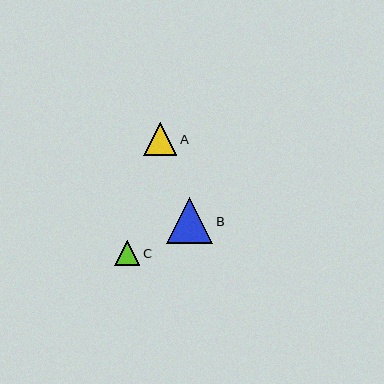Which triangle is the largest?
Triangle B is the largest with a size of approximately 46 pixels.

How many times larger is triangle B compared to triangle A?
Triangle B is approximately 1.4 times the size of triangle A.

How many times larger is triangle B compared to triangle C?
Triangle B is approximately 1.8 times the size of triangle C.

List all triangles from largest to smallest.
From largest to smallest: B, A, C.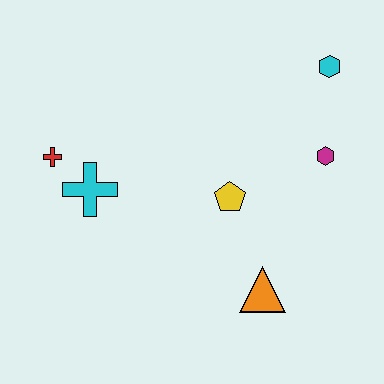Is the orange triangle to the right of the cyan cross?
Yes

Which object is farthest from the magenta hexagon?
The red cross is farthest from the magenta hexagon.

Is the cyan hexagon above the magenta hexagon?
Yes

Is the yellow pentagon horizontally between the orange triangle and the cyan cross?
Yes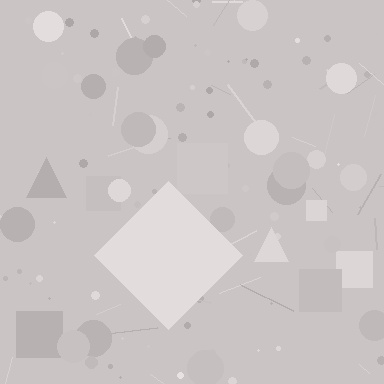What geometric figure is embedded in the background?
A diamond is embedded in the background.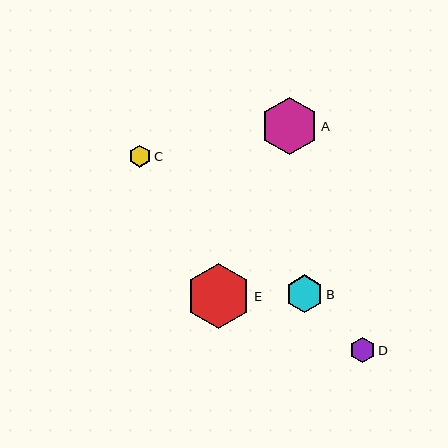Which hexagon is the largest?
Hexagon E is the largest with a size of approximately 65 pixels.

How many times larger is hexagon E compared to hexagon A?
Hexagon E is approximately 1.1 times the size of hexagon A.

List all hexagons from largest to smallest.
From largest to smallest: E, A, B, D, C.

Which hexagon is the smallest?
Hexagon C is the smallest with a size of approximately 22 pixels.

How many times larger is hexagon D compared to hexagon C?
Hexagon D is approximately 1.2 times the size of hexagon C.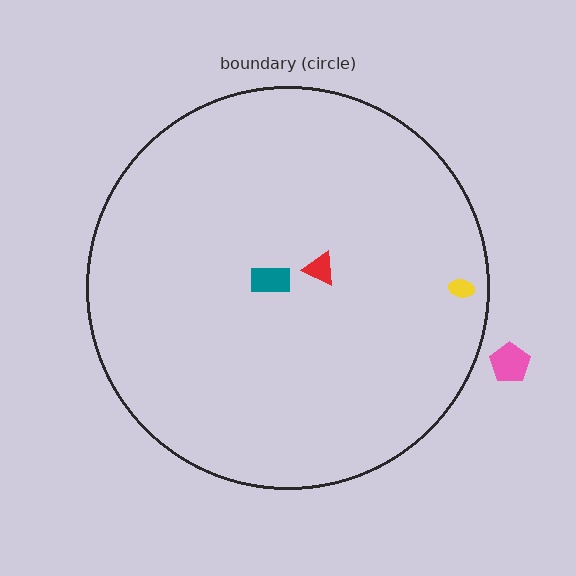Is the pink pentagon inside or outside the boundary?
Outside.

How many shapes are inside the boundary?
3 inside, 1 outside.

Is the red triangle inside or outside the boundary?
Inside.